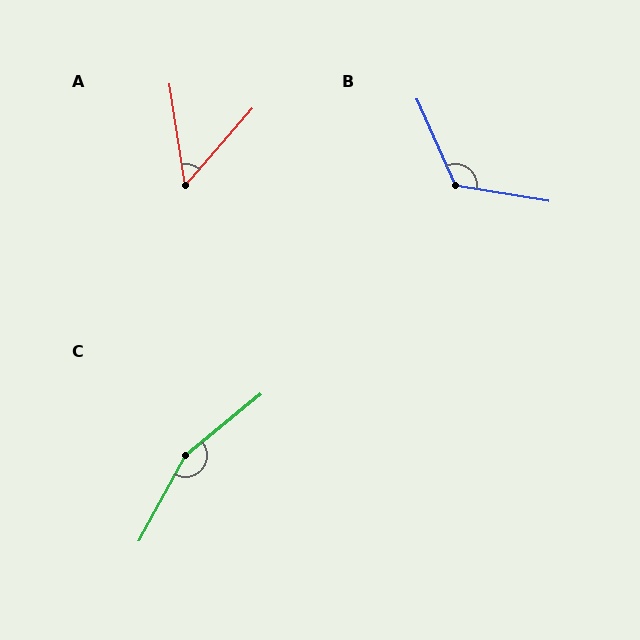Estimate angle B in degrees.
Approximately 123 degrees.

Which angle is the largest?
C, at approximately 158 degrees.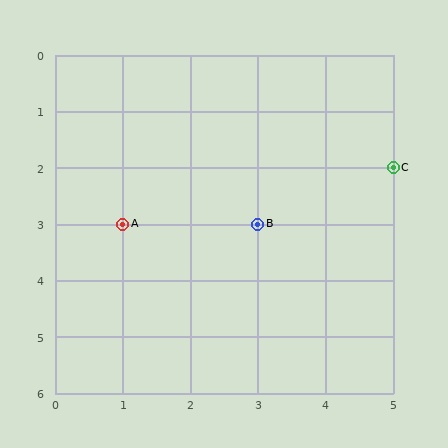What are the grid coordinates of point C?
Point C is at grid coordinates (5, 2).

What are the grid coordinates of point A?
Point A is at grid coordinates (1, 3).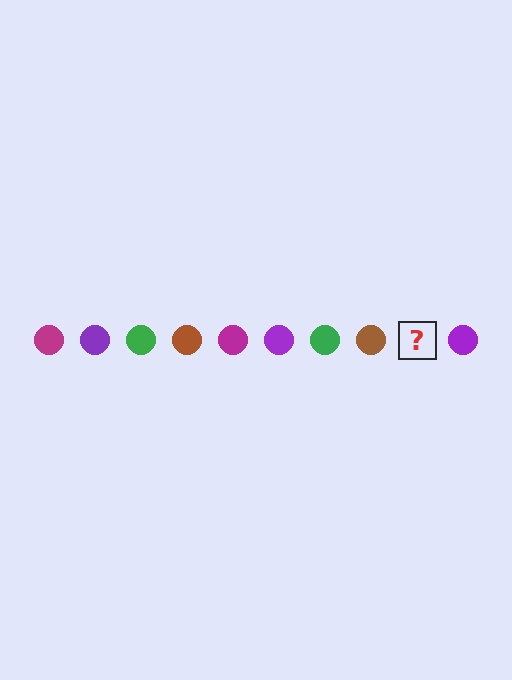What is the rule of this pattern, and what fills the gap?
The rule is that the pattern cycles through magenta, purple, green, brown circles. The gap should be filled with a magenta circle.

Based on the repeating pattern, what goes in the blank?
The blank should be a magenta circle.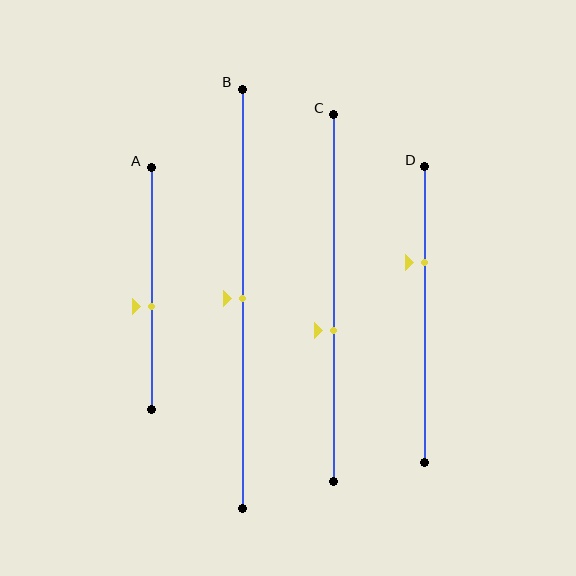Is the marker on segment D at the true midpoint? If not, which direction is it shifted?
No, the marker on segment D is shifted upward by about 17% of the segment length.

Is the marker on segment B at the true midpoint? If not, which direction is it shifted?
Yes, the marker on segment B is at the true midpoint.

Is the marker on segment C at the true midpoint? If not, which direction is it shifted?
No, the marker on segment C is shifted downward by about 9% of the segment length.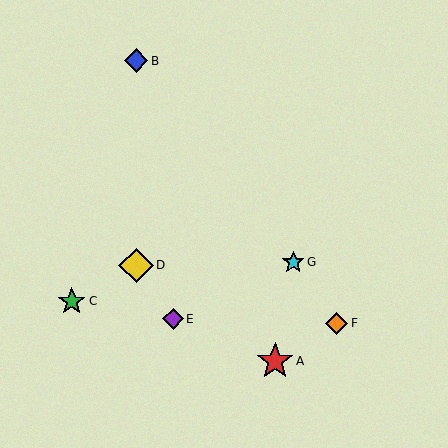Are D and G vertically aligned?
No, D is at x≈136 and G is at x≈293.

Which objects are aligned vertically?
Objects B, D are aligned vertically.